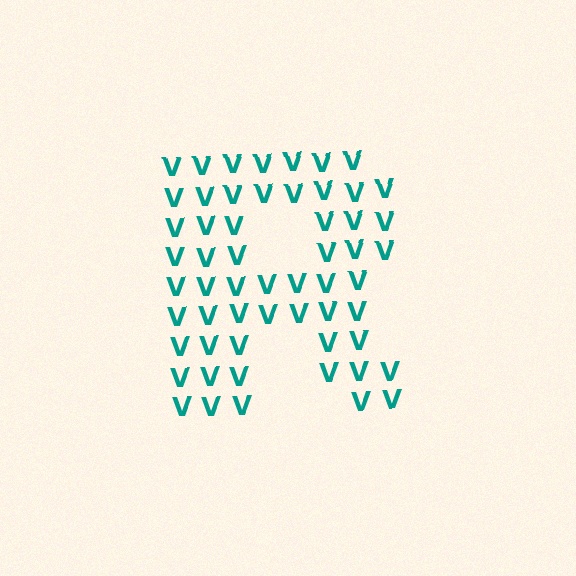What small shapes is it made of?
It is made of small letter V's.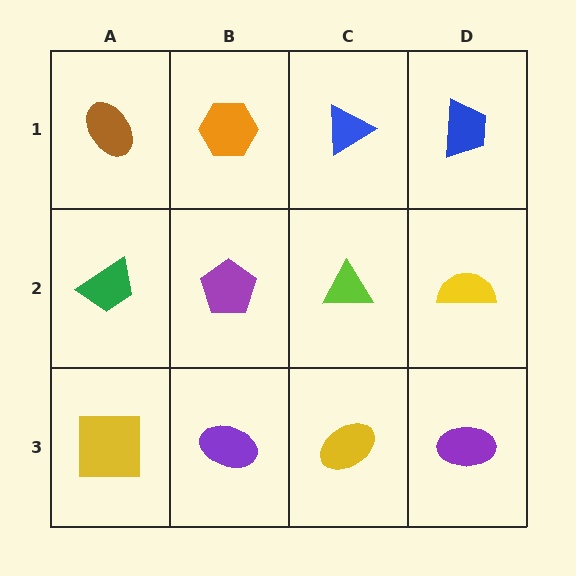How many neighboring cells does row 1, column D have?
2.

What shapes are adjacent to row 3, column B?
A purple pentagon (row 2, column B), a yellow square (row 3, column A), a yellow ellipse (row 3, column C).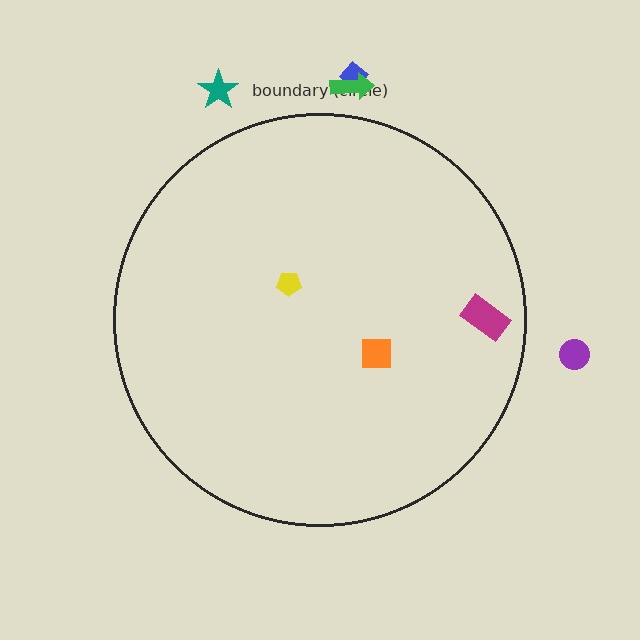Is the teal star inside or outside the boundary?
Outside.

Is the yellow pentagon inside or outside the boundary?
Inside.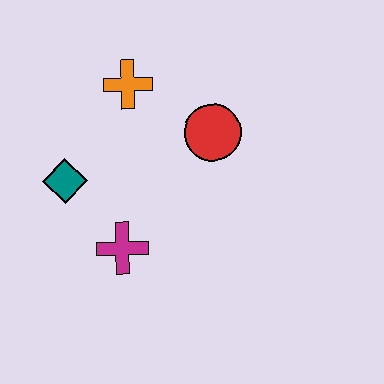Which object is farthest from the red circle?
The teal diamond is farthest from the red circle.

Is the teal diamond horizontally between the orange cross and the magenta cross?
No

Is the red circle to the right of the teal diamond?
Yes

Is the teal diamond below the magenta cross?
No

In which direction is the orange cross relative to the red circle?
The orange cross is to the left of the red circle.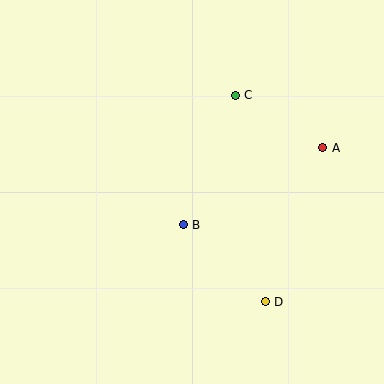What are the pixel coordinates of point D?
Point D is at (265, 302).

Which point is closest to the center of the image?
Point B at (183, 225) is closest to the center.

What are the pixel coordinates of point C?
Point C is at (235, 95).